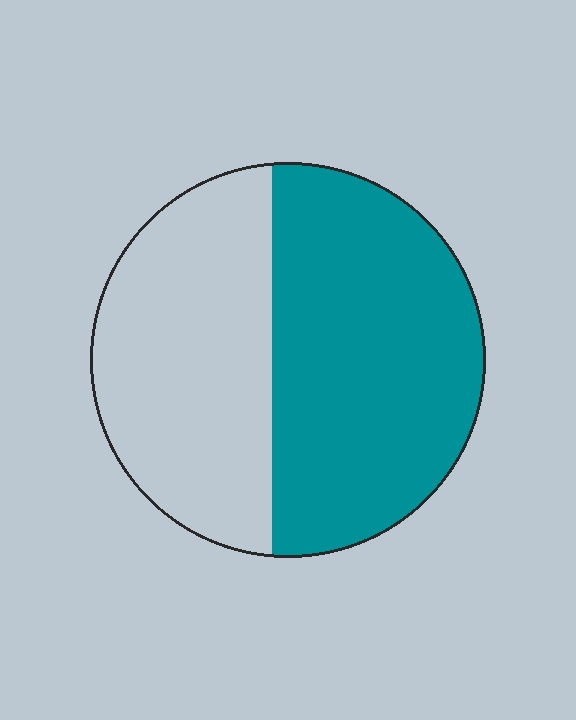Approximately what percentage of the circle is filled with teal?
Approximately 55%.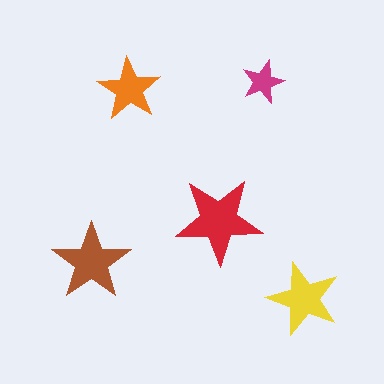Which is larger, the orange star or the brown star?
The brown one.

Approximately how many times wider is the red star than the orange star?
About 1.5 times wider.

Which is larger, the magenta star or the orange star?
The orange one.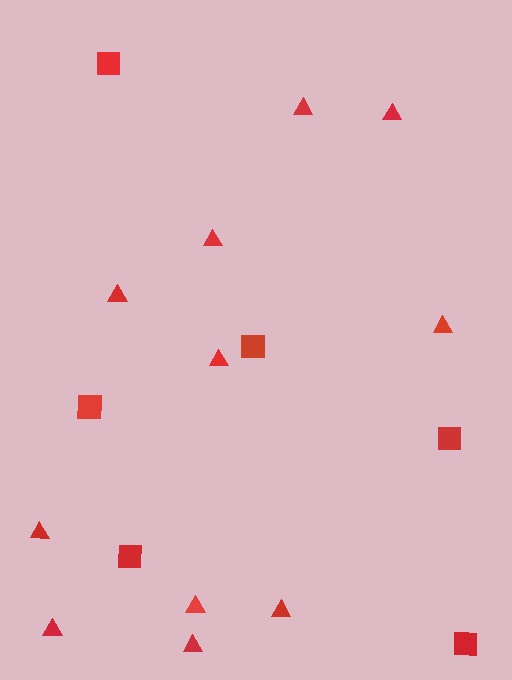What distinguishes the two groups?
There are 2 groups: one group of squares (6) and one group of triangles (11).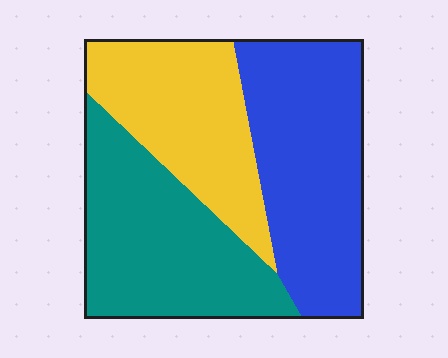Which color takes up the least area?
Yellow, at roughly 30%.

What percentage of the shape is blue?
Blue covers about 35% of the shape.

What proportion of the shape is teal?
Teal takes up about one third (1/3) of the shape.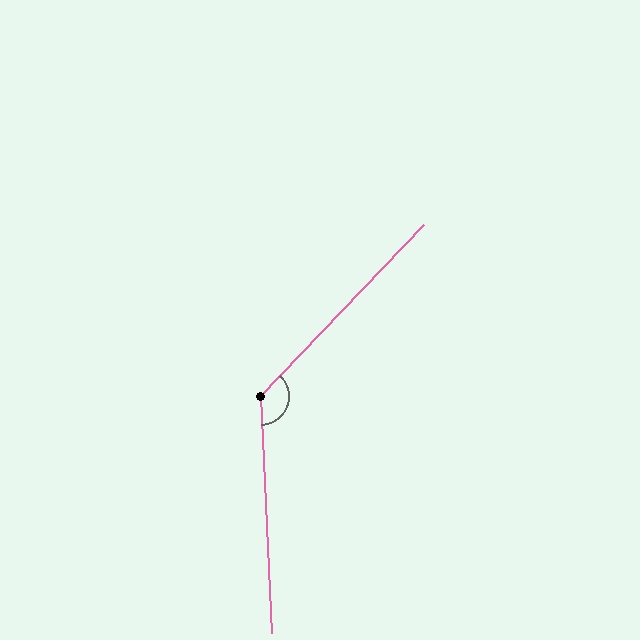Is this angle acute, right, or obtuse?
It is obtuse.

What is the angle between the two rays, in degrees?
Approximately 134 degrees.